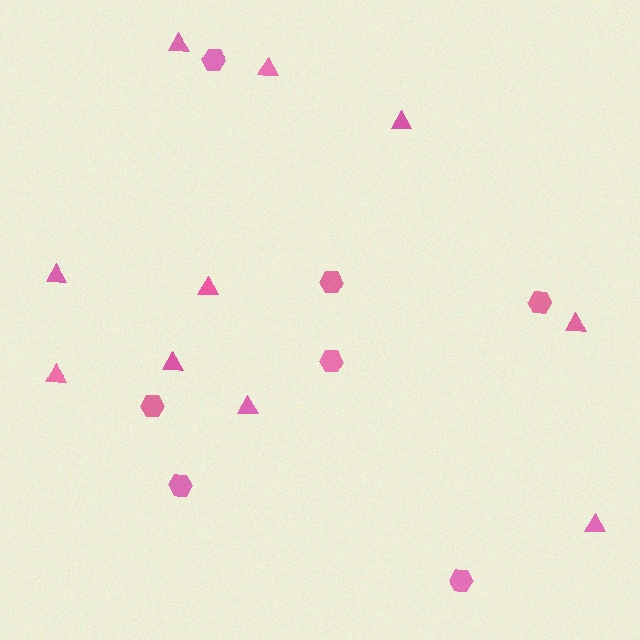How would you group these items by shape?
There are 2 groups: one group of hexagons (7) and one group of triangles (10).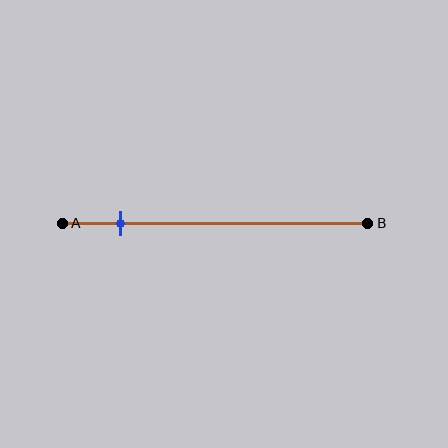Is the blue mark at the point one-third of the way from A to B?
No, the mark is at about 20% from A, not at the 33% one-third point.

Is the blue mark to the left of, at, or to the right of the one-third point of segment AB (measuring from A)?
The blue mark is to the left of the one-third point of segment AB.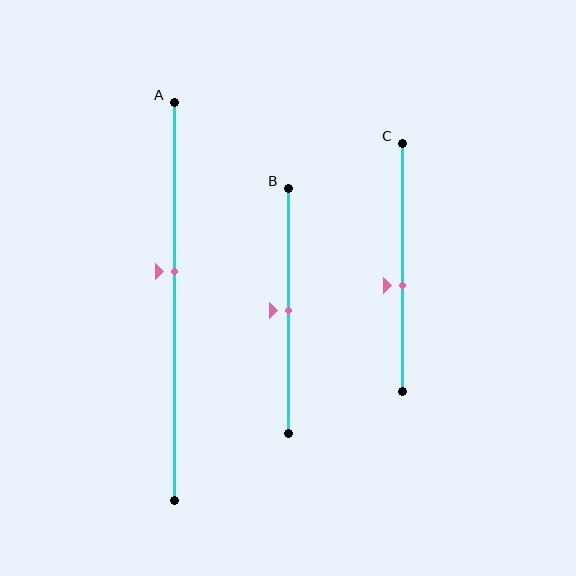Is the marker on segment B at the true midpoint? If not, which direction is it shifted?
Yes, the marker on segment B is at the true midpoint.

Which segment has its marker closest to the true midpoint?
Segment B has its marker closest to the true midpoint.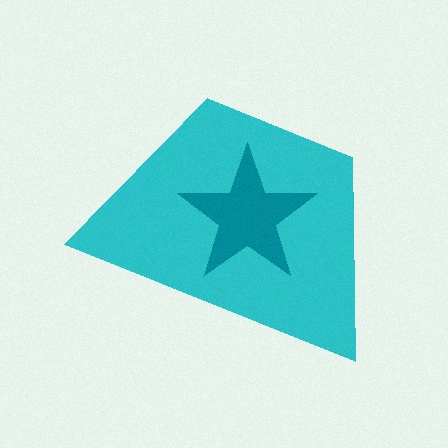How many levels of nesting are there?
2.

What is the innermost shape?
The teal star.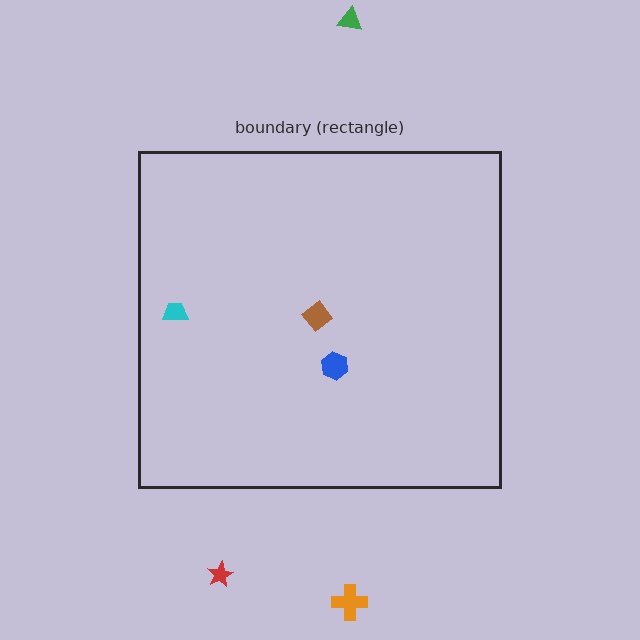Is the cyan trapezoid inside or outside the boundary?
Inside.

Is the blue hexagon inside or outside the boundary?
Inside.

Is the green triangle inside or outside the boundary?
Outside.